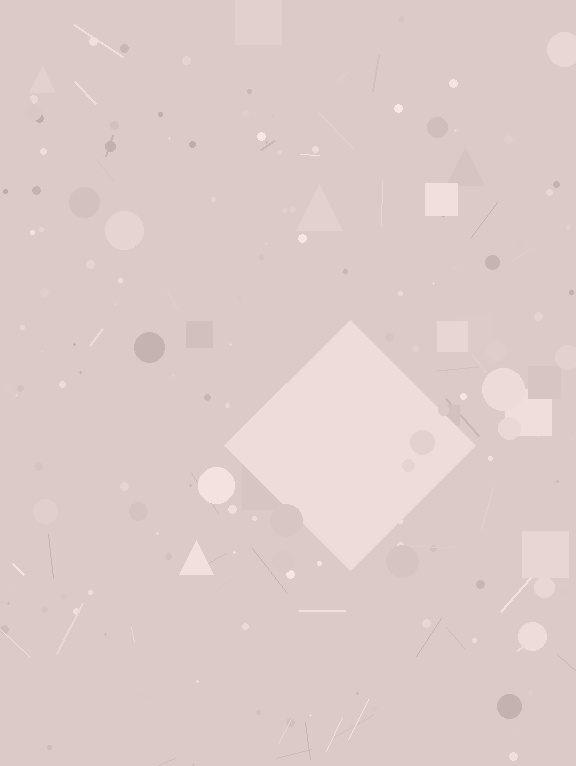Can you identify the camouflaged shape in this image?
The camouflaged shape is a diamond.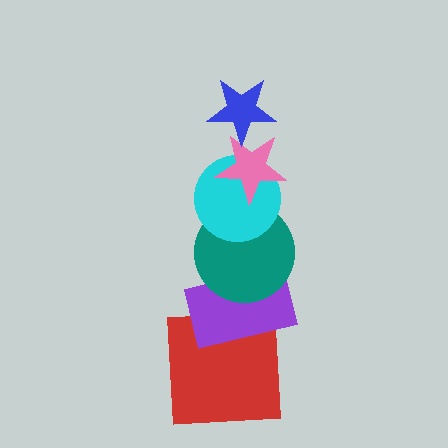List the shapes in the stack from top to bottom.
From top to bottom: the blue star, the pink star, the cyan circle, the teal circle, the purple rectangle, the red square.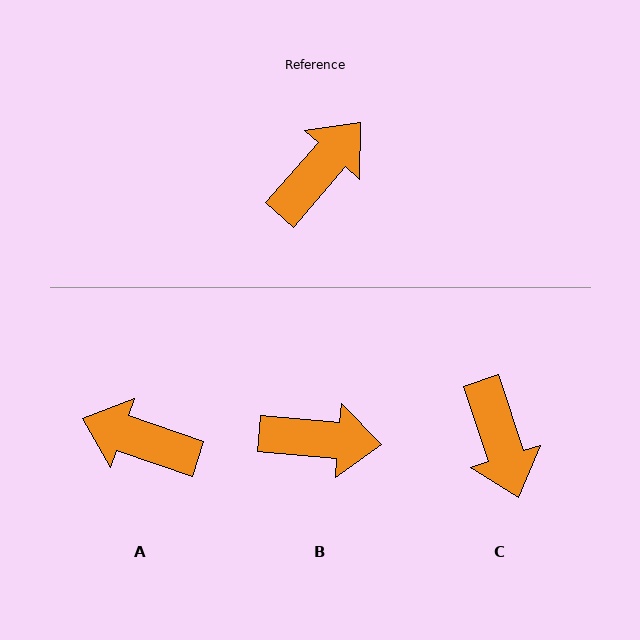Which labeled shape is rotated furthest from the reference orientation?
C, about 121 degrees away.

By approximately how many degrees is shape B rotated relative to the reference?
Approximately 54 degrees clockwise.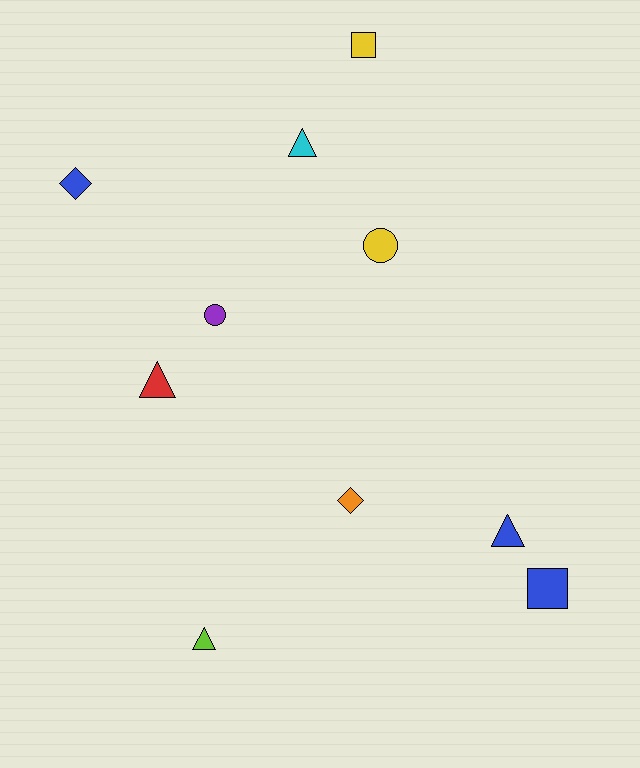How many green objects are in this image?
There are no green objects.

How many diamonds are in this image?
There are 2 diamonds.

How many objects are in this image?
There are 10 objects.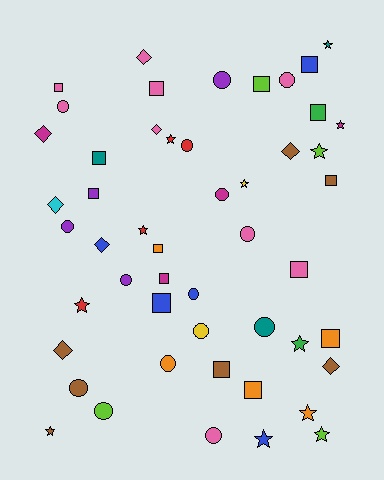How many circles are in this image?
There are 15 circles.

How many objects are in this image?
There are 50 objects.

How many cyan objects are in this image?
There is 1 cyan object.